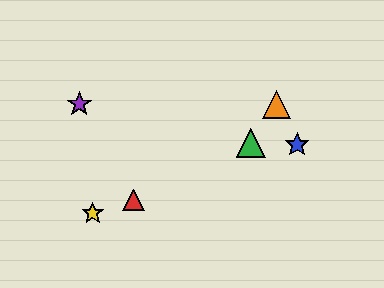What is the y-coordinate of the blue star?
The blue star is at y≈145.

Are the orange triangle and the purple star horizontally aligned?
Yes, both are at y≈104.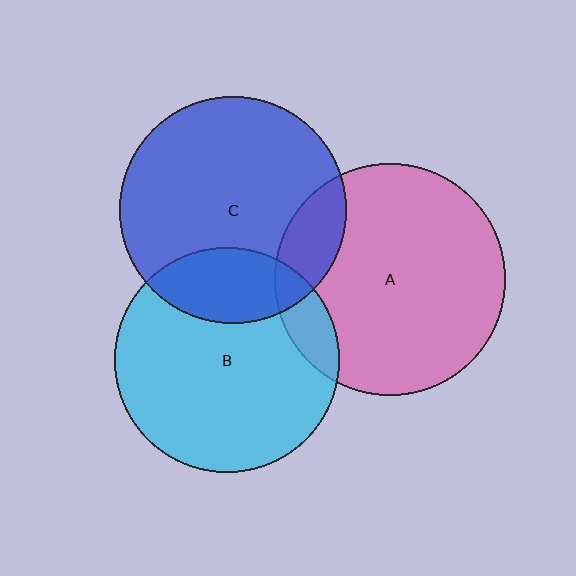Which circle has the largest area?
Circle A (pink).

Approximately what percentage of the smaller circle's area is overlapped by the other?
Approximately 10%.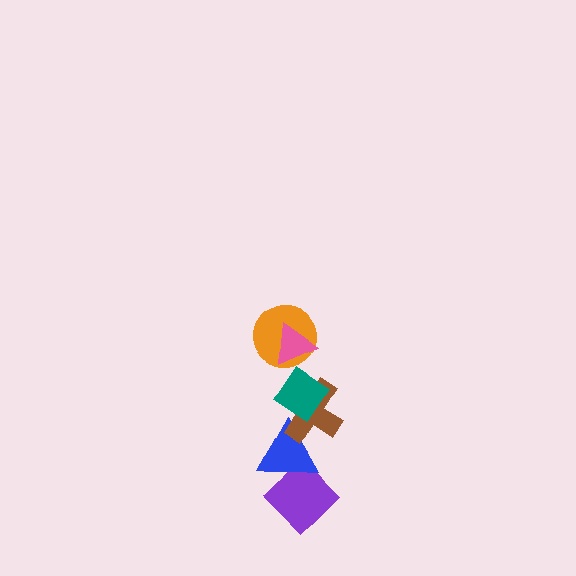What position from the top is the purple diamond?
The purple diamond is 6th from the top.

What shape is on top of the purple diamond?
The blue triangle is on top of the purple diamond.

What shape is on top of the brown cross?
The teal diamond is on top of the brown cross.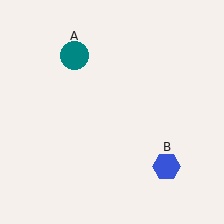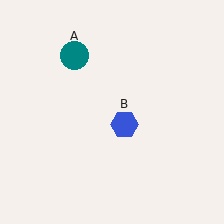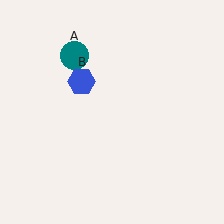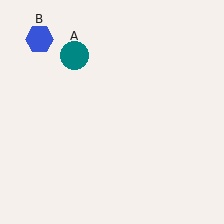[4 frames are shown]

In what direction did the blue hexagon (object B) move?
The blue hexagon (object B) moved up and to the left.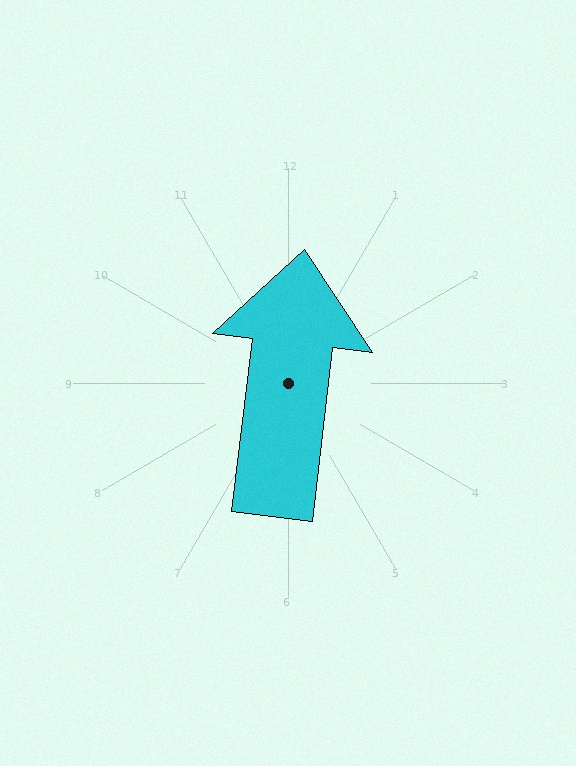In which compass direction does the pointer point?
North.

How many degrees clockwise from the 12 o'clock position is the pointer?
Approximately 7 degrees.